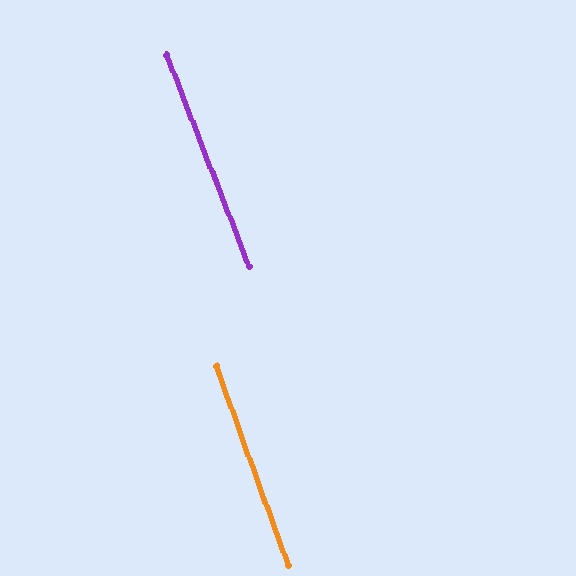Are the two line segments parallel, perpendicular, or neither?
Parallel — their directions differ by only 1.3°.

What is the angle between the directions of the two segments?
Approximately 1 degree.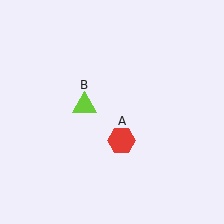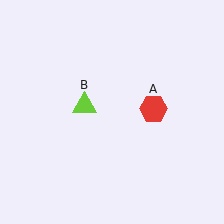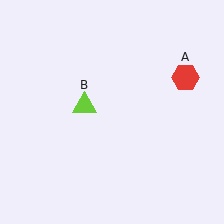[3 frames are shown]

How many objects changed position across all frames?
1 object changed position: red hexagon (object A).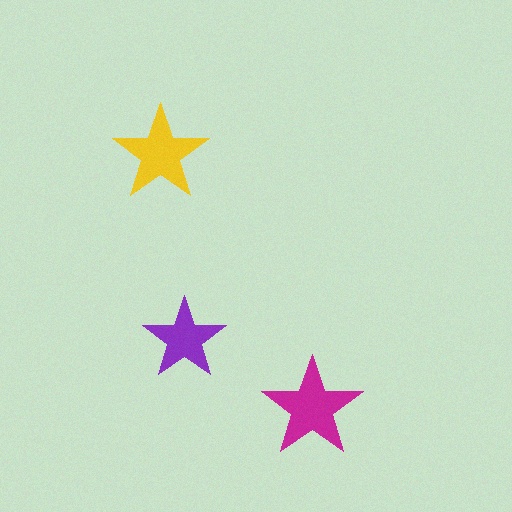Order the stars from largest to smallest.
the magenta one, the yellow one, the purple one.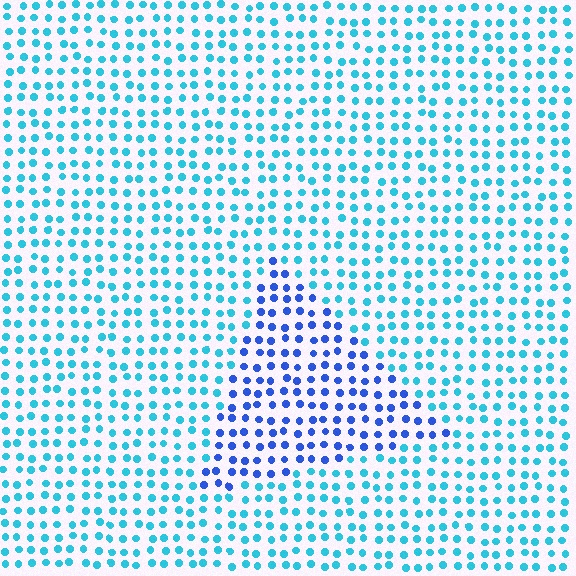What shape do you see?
I see a triangle.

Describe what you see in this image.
The image is filled with small cyan elements in a uniform arrangement. A triangle-shaped region is visible where the elements are tinted to a slightly different hue, forming a subtle color boundary.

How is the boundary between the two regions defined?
The boundary is defined purely by a slight shift in hue (about 38 degrees). Spacing, size, and orientation are identical on both sides.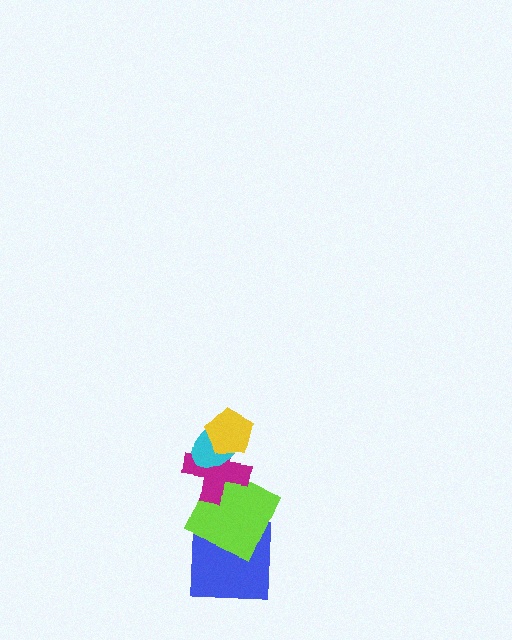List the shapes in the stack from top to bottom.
From top to bottom: the yellow pentagon, the cyan ellipse, the magenta cross, the lime square, the blue square.